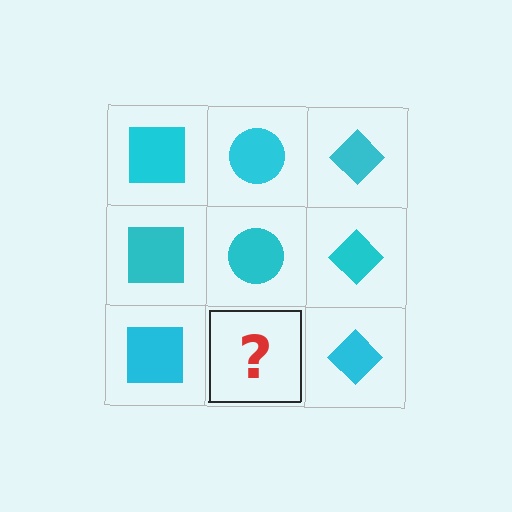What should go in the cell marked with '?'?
The missing cell should contain a cyan circle.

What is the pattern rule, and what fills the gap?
The rule is that each column has a consistent shape. The gap should be filled with a cyan circle.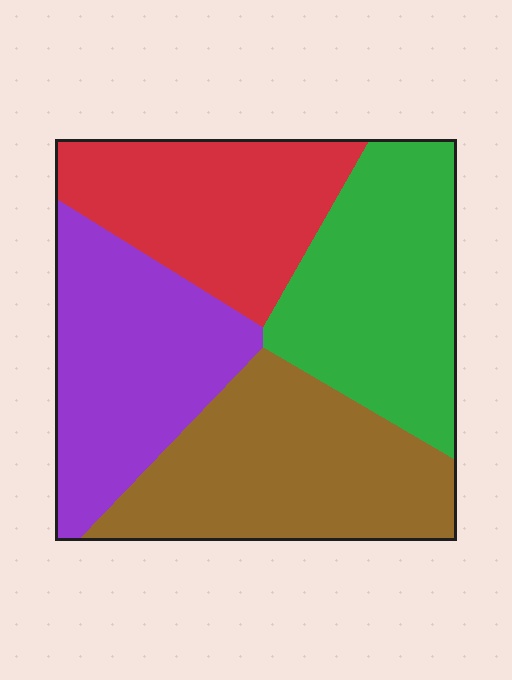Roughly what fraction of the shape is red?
Red takes up between a sixth and a third of the shape.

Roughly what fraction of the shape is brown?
Brown takes up between a sixth and a third of the shape.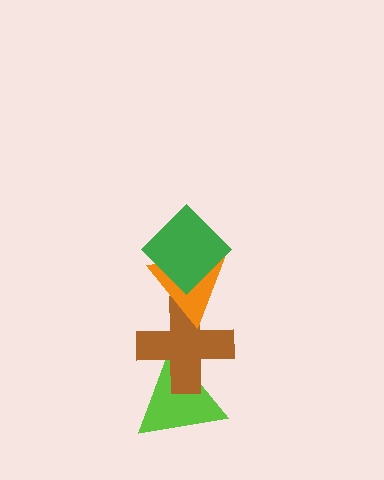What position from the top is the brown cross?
The brown cross is 3rd from the top.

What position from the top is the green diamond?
The green diamond is 1st from the top.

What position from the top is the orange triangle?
The orange triangle is 2nd from the top.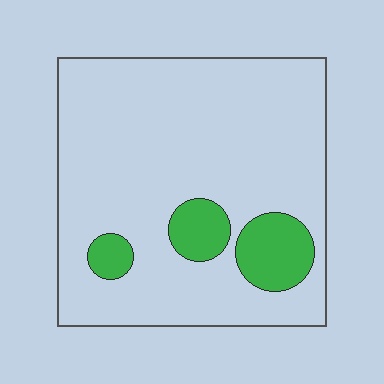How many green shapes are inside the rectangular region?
3.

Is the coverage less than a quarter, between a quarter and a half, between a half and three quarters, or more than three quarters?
Less than a quarter.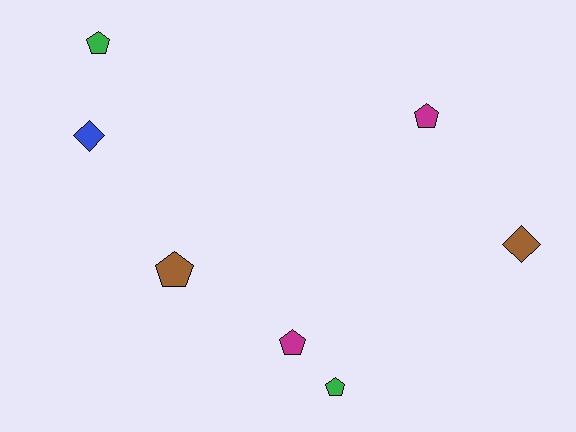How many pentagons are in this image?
There are 5 pentagons.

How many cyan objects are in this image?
There are no cyan objects.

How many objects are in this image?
There are 7 objects.